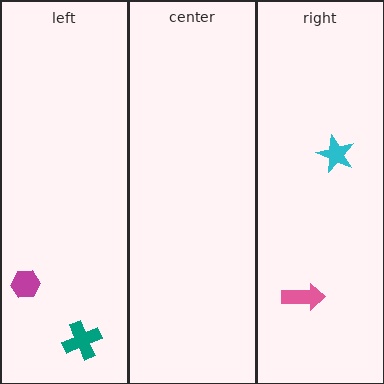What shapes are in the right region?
The pink arrow, the cyan star.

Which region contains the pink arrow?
The right region.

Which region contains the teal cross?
The left region.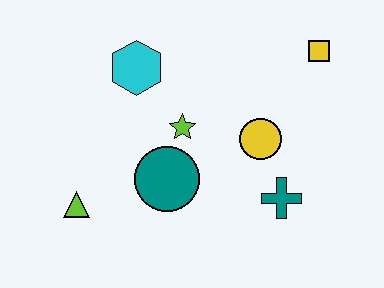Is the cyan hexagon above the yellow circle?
Yes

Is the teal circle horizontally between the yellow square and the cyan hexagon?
Yes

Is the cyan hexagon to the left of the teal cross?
Yes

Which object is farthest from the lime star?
The yellow square is farthest from the lime star.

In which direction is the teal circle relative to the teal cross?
The teal circle is to the left of the teal cross.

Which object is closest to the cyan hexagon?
The lime star is closest to the cyan hexagon.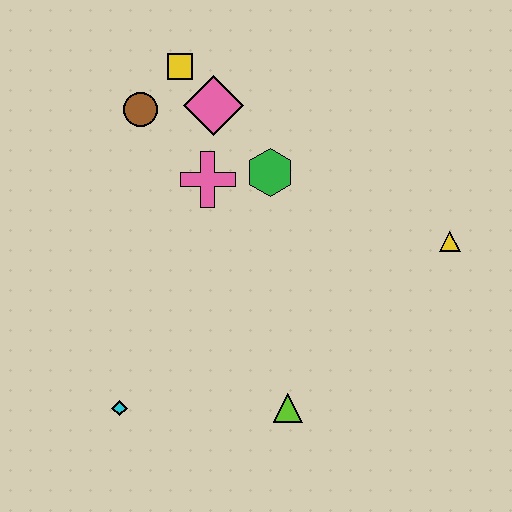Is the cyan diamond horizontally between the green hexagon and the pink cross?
No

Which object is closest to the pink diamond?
The yellow square is closest to the pink diamond.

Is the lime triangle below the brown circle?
Yes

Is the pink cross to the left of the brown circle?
No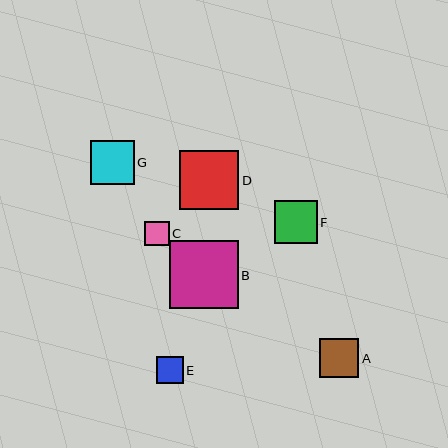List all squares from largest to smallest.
From largest to smallest: B, D, G, F, A, E, C.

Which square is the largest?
Square B is the largest with a size of approximately 68 pixels.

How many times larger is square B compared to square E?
Square B is approximately 2.6 times the size of square E.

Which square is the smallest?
Square C is the smallest with a size of approximately 24 pixels.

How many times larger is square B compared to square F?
Square B is approximately 1.6 times the size of square F.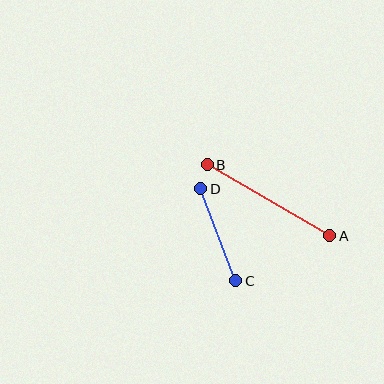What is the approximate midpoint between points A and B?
The midpoint is at approximately (268, 200) pixels.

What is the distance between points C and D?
The distance is approximately 98 pixels.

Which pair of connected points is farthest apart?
Points A and B are farthest apart.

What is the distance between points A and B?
The distance is approximately 142 pixels.